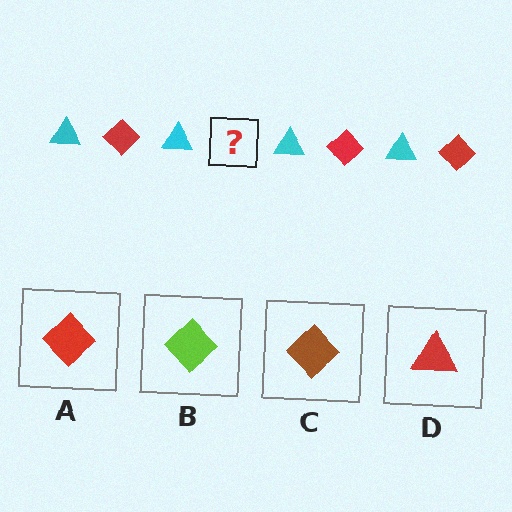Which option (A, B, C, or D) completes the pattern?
A.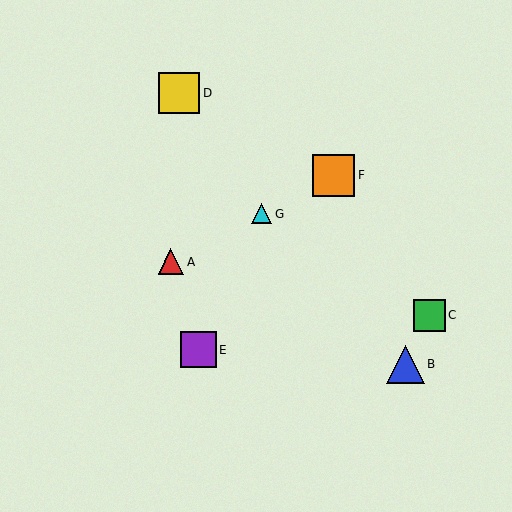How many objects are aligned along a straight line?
3 objects (A, F, G) are aligned along a straight line.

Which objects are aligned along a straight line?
Objects A, F, G are aligned along a straight line.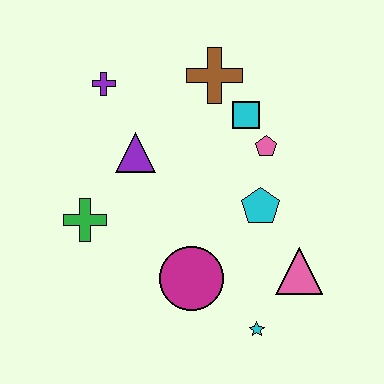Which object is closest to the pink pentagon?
The cyan square is closest to the pink pentagon.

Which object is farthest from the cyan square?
The cyan star is farthest from the cyan square.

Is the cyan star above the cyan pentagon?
No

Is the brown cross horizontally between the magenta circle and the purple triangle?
No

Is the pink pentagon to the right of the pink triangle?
No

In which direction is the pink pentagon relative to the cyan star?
The pink pentagon is above the cyan star.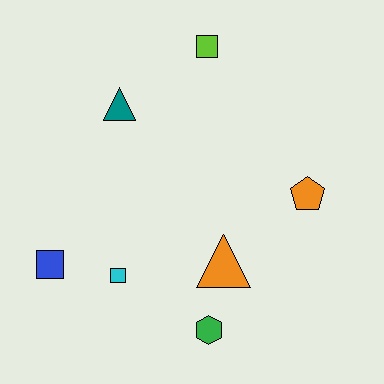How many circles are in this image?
There are no circles.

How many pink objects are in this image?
There are no pink objects.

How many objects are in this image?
There are 7 objects.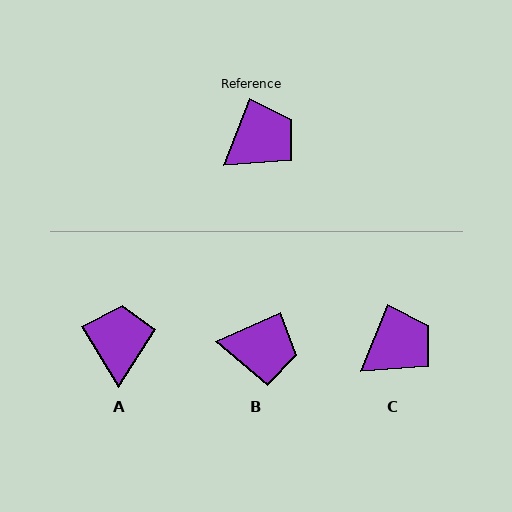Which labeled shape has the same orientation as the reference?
C.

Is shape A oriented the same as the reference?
No, it is off by about 53 degrees.